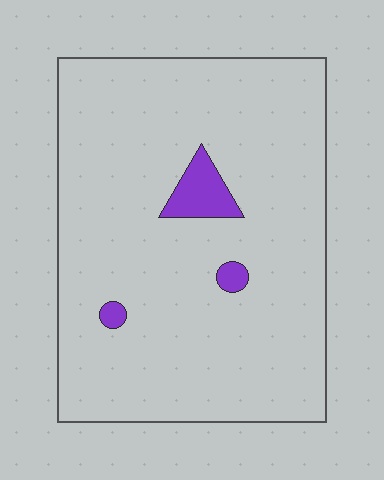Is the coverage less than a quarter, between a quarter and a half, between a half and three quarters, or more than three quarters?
Less than a quarter.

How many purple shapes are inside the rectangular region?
3.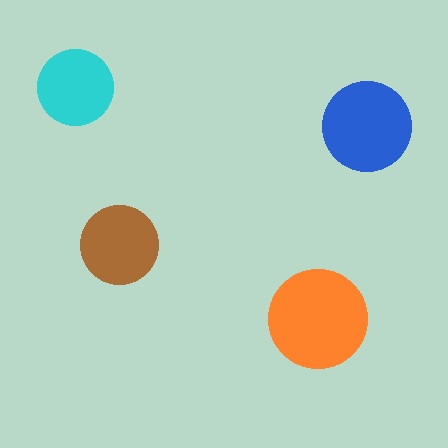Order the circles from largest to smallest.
the orange one, the blue one, the brown one, the cyan one.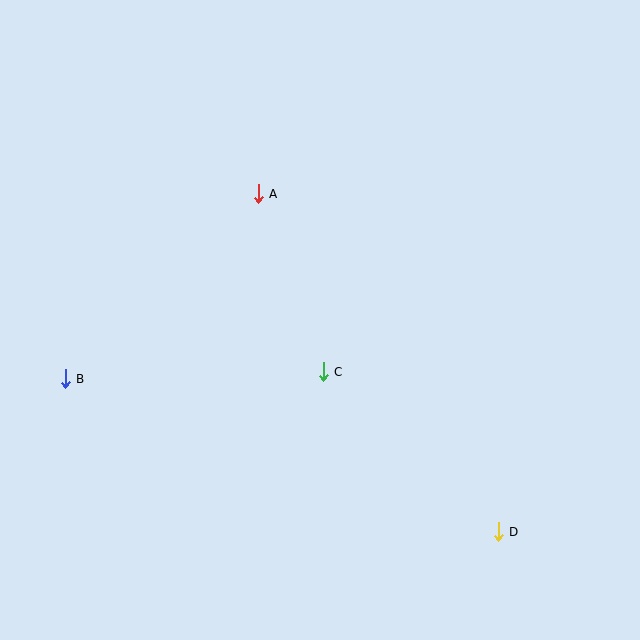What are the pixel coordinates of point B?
Point B is at (65, 379).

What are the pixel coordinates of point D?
Point D is at (498, 532).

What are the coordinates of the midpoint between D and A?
The midpoint between D and A is at (378, 363).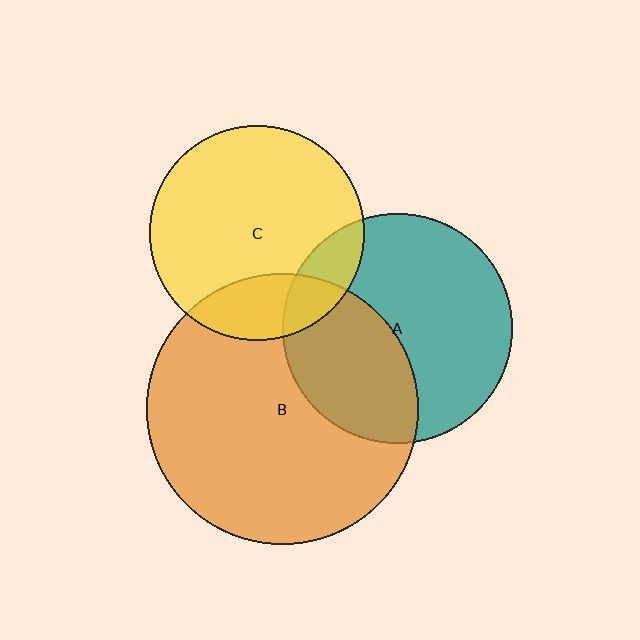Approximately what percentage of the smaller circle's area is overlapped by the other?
Approximately 40%.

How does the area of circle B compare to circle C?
Approximately 1.6 times.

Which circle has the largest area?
Circle B (orange).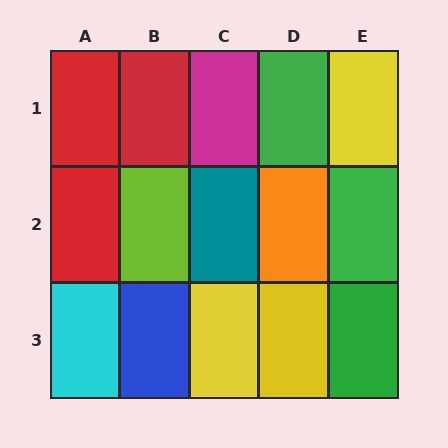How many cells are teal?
1 cell is teal.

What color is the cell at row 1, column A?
Red.